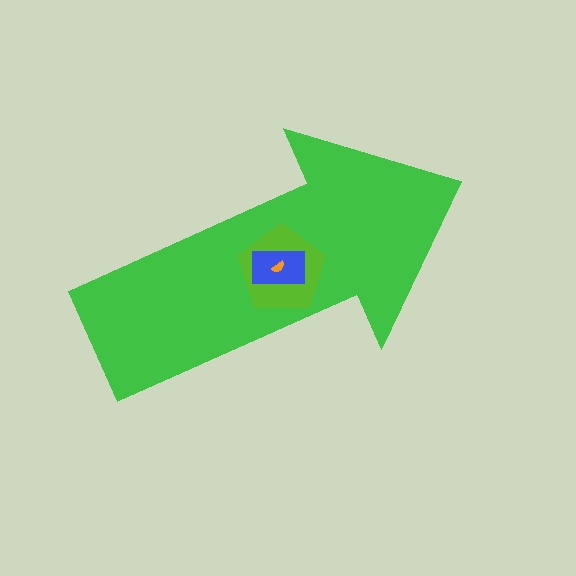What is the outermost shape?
The green arrow.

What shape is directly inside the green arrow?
The lime pentagon.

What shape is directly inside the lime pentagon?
The blue rectangle.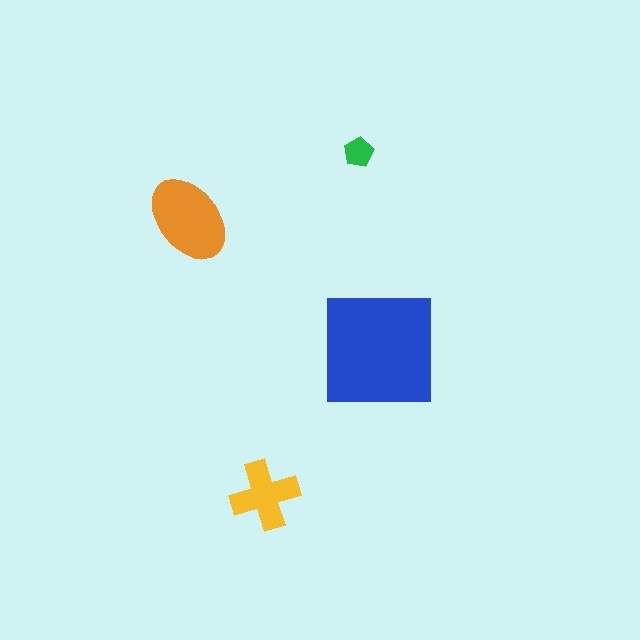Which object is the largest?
The blue square.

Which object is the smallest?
The green pentagon.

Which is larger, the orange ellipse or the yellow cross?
The orange ellipse.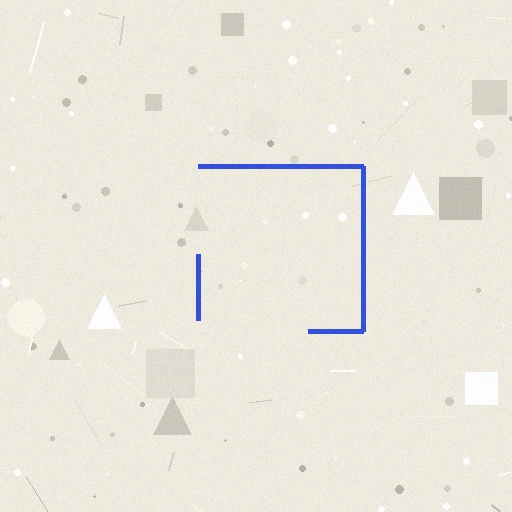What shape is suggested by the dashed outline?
The dashed outline suggests a square.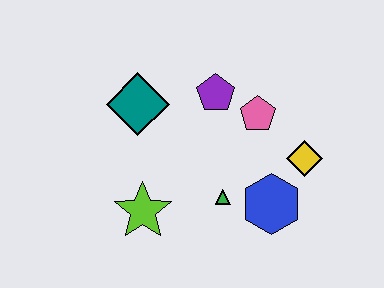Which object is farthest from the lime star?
The yellow diamond is farthest from the lime star.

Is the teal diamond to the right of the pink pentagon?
No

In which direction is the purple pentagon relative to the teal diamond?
The purple pentagon is to the right of the teal diamond.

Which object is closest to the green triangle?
The blue hexagon is closest to the green triangle.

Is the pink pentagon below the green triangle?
No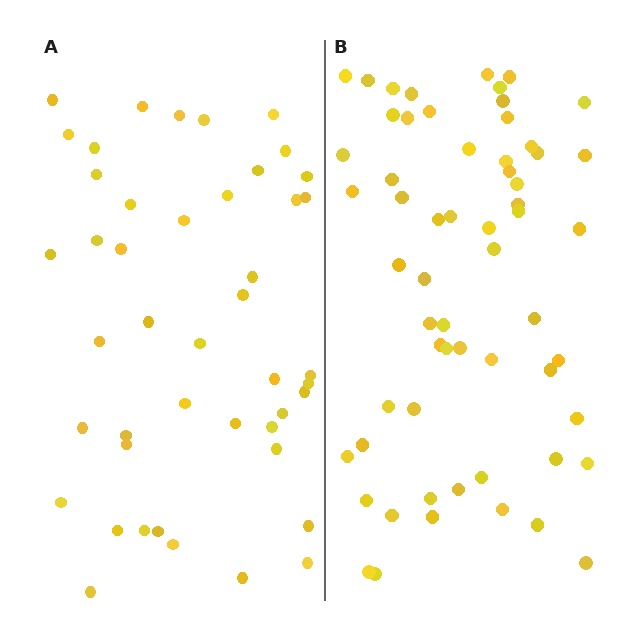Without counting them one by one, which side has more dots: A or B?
Region B (the right region) has more dots.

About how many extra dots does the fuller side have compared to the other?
Region B has approximately 15 more dots than region A.